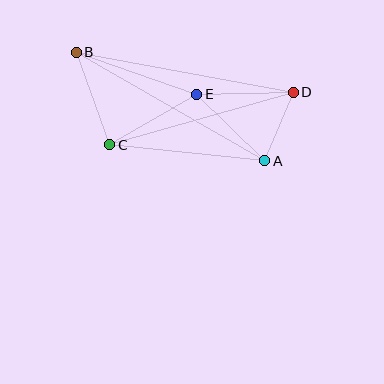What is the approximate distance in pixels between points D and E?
The distance between D and E is approximately 97 pixels.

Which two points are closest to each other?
Points A and D are closest to each other.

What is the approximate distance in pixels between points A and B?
The distance between A and B is approximately 217 pixels.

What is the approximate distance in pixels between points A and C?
The distance between A and C is approximately 156 pixels.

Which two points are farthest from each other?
Points B and D are farthest from each other.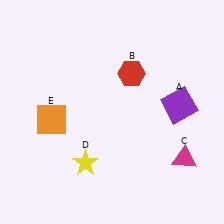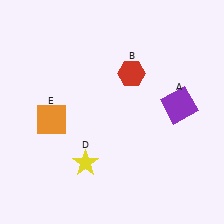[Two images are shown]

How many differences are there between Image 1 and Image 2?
There is 1 difference between the two images.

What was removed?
The magenta triangle (C) was removed in Image 2.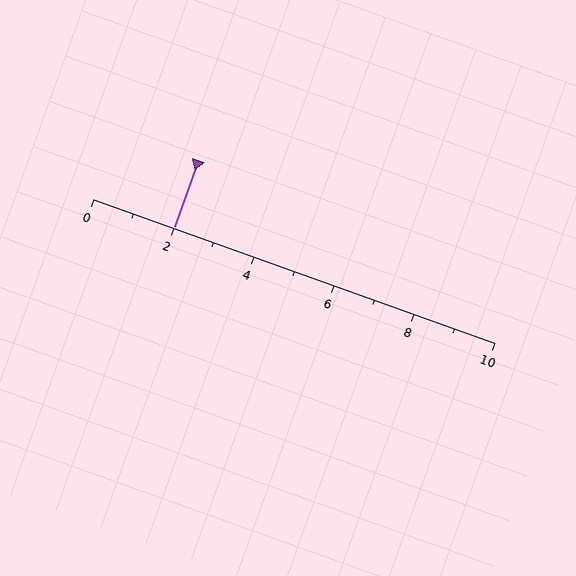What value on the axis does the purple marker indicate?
The marker indicates approximately 2.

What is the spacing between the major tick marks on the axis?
The major ticks are spaced 2 apart.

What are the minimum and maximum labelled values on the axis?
The axis runs from 0 to 10.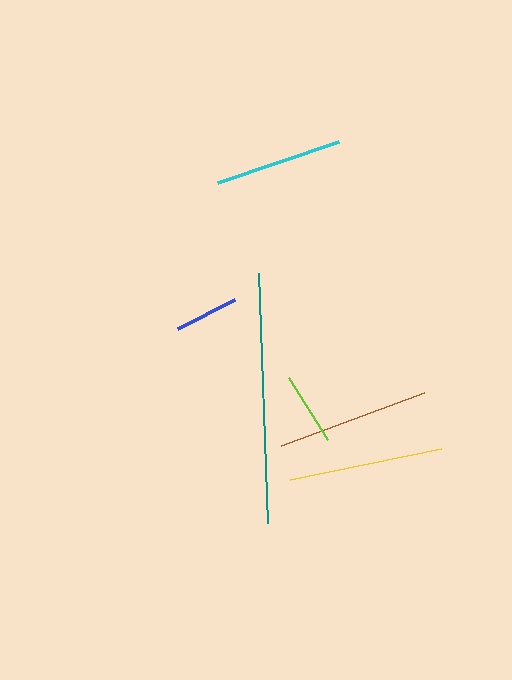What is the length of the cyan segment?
The cyan segment is approximately 128 pixels long.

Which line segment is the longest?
The teal line is the longest at approximately 250 pixels.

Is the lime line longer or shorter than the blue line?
The lime line is longer than the blue line.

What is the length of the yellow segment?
The yellow segment is approximately 154 pixels long.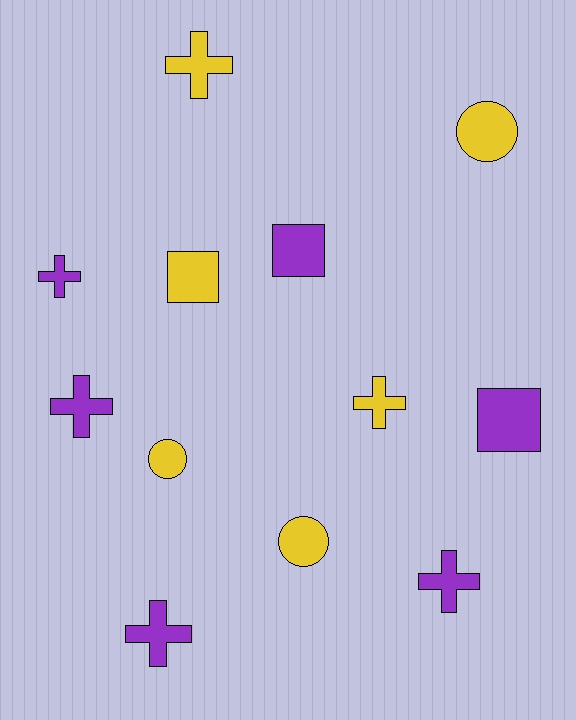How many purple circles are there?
There are no purple circles.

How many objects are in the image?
There are 12 objects.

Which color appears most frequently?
Yellow, with 6 objects.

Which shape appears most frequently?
Cross, with 6 objects.